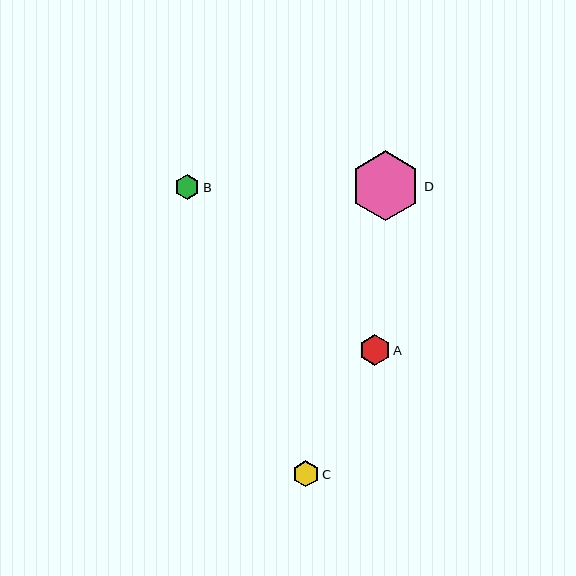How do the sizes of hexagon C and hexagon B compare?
Hexagon C and hexagon B are approximately the same size.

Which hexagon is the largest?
Hexagon D is the largest with a size of approximately 70 pixels.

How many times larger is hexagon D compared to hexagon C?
Hexagon D is approximately 2.6 times the size of hexagon C.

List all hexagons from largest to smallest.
From largest to smallest: D, A, C, B.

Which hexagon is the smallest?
Hexagon B is the smallest with a size of approximately 24 pixels.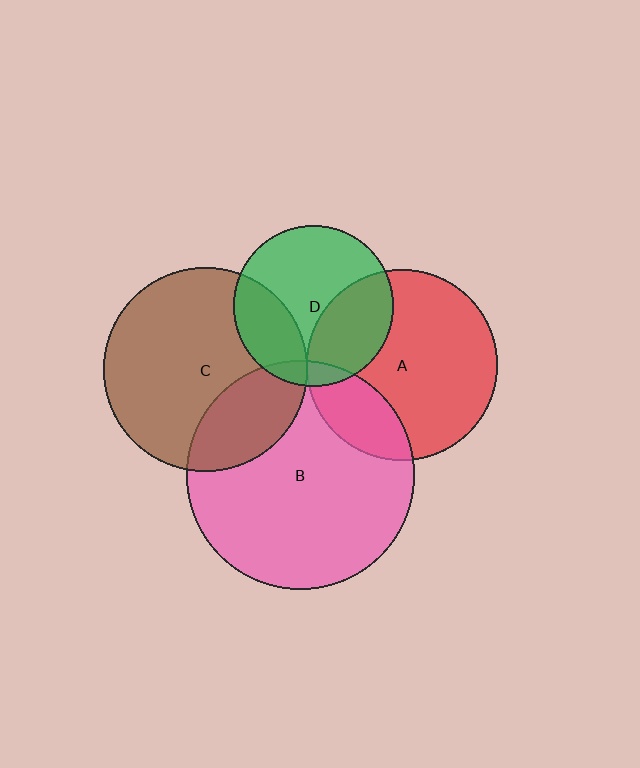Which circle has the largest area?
Circle B (pink).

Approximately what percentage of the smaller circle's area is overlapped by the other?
Approximately 25%.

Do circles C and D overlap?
Yes.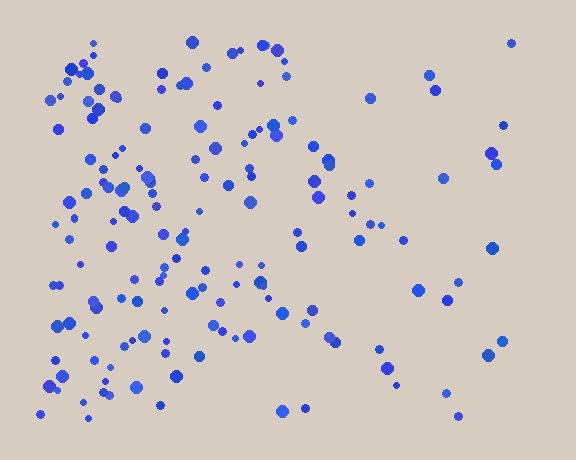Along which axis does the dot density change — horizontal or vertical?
Horizontal.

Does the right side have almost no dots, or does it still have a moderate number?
Still a moderate number, just noticeably fewer than the left.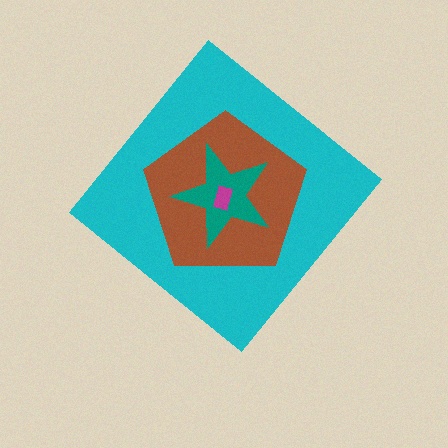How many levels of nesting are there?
4.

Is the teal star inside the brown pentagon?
Yes.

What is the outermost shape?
The cyan diamond.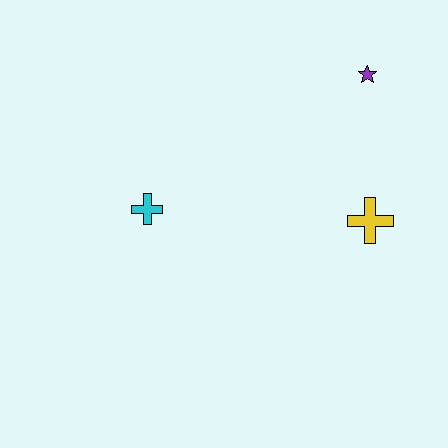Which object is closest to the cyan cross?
The yellow cross is closest to the cyan cross.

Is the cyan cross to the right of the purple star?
No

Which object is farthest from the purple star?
The cyan cross is farthest from the purple star.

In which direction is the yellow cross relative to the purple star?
The yellow cross is below the purple star.